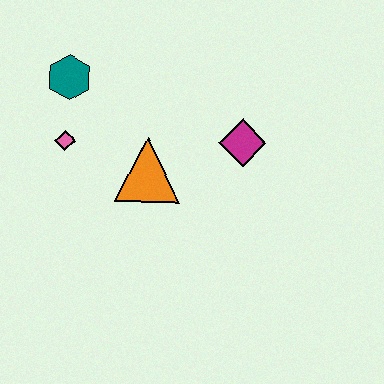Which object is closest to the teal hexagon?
The pink diamond is closest to the teal hexagon.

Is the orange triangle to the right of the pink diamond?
Yes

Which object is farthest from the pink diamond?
The magenta diamond is farthest from the pink diamond.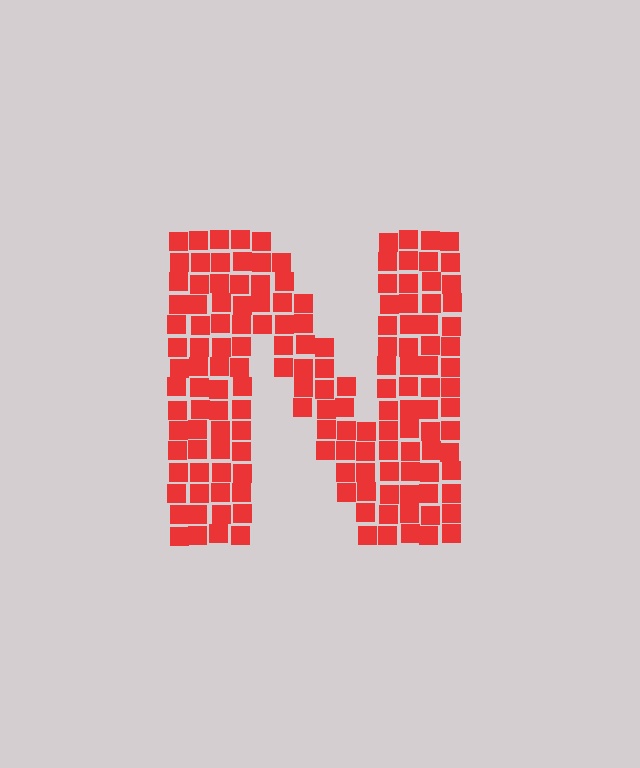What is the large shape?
The large shape is the letter N.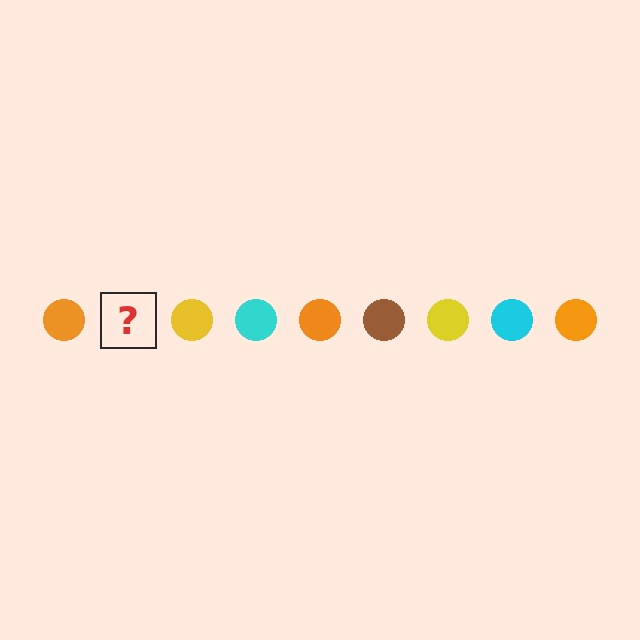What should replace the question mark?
The question mark should be replaced with a brown circle.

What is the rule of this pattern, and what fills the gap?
The rule is that the pattern cycles through orange, brown, yellow, cyan circles. The gap should be filled with a brown circle.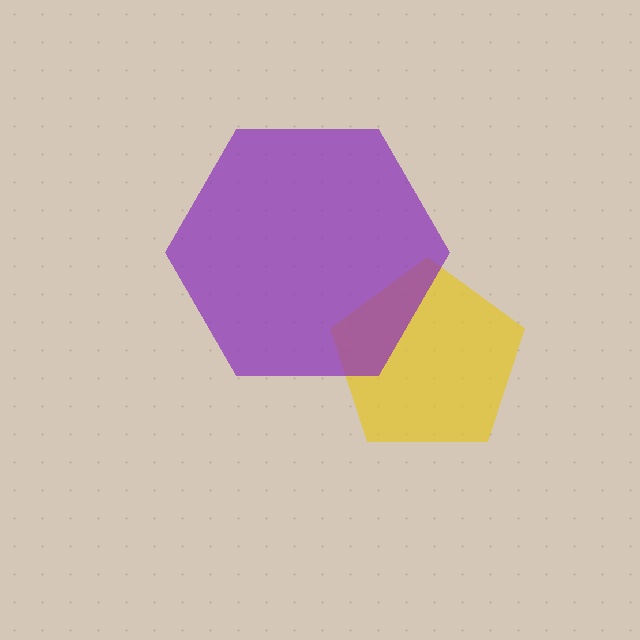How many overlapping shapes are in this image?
There are 2 overlapping shapes in the image.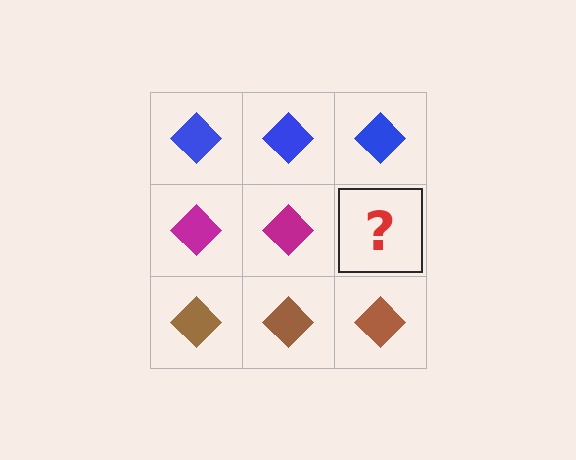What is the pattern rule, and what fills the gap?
The rule is that each row has a consistent color. The gap should be filled with a magenta diamond.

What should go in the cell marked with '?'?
The missing cell should contain a magenta diamond.